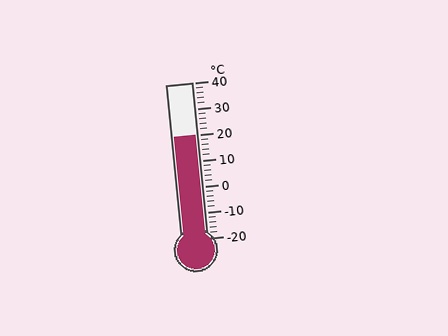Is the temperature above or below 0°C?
The temperature is above 0°C.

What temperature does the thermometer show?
The thermometer shows approximately 20°C.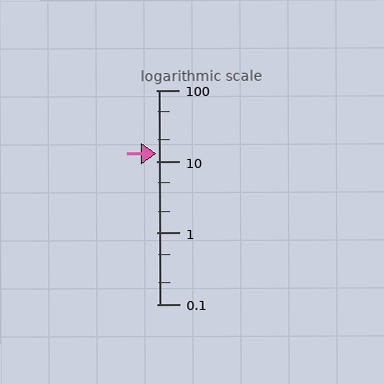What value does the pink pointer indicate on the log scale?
The pointer indicates approximately 13.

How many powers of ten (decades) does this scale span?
The scale spans 3 decades, from 0.1 to 100.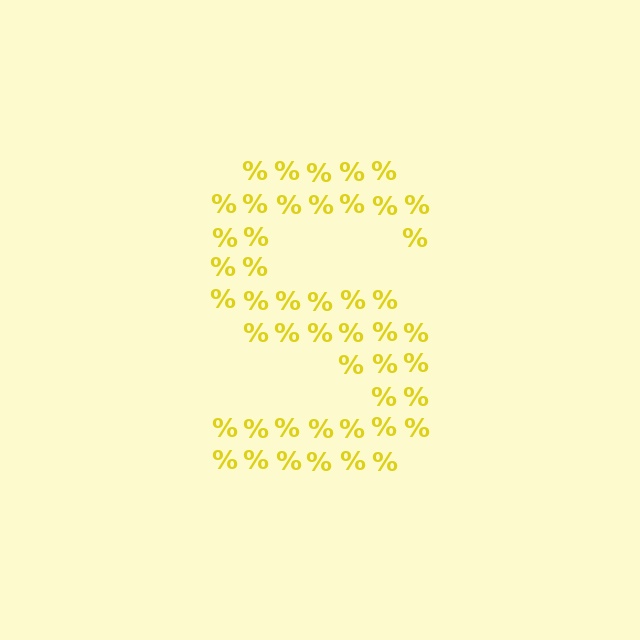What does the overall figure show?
The overall figure shows the letter S.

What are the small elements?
The small elements are percent signs.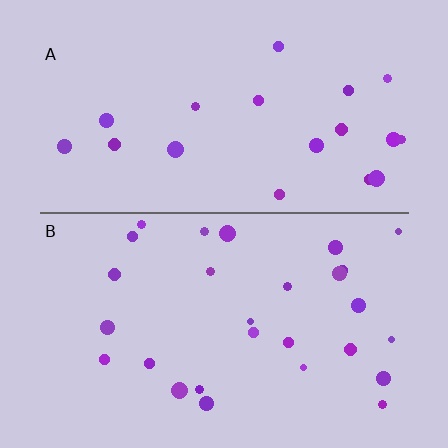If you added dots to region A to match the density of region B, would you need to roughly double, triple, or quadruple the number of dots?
Approximately double.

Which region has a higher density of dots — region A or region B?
B (the bottom).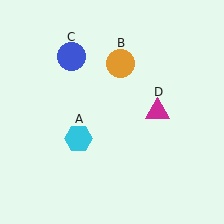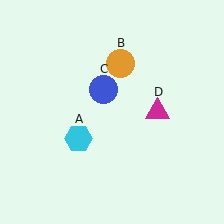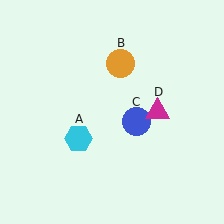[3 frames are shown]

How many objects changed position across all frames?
1 object changed position: blue circle (object C).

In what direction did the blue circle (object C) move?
The blue circle (object C) moved down and to the right.